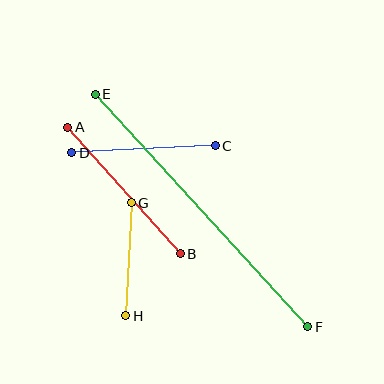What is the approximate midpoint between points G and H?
The midpoint is at approximately (128, 259) pixels.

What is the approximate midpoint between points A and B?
The midpoint is at approximately (124, 191) pixels.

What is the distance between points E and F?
The distance is approximately 315 pixels.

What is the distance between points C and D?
The distance is approximately 144 pixels.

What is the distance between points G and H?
The distance is approximately 113 pixels.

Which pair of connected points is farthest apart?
Points E and F are farthest apart.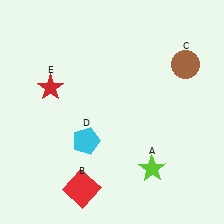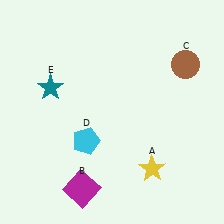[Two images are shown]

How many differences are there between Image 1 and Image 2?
There are 3 differences between the two images.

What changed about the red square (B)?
In Image 1, B is red. In Image 2, it changed to magenta.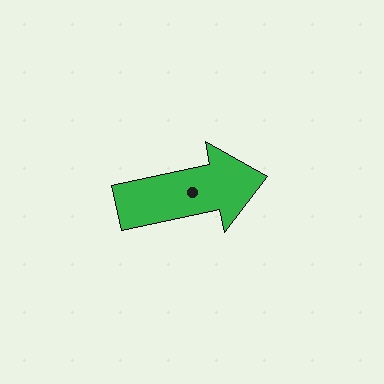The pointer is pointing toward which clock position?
Roughly 3 o'clock.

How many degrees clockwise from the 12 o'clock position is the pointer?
Approximately 78 degrees.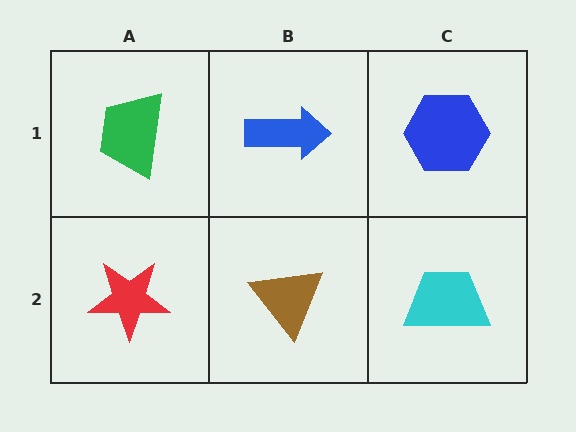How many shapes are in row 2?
3 shapes.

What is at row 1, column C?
A blue hexagon.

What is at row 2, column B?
A brown triangle.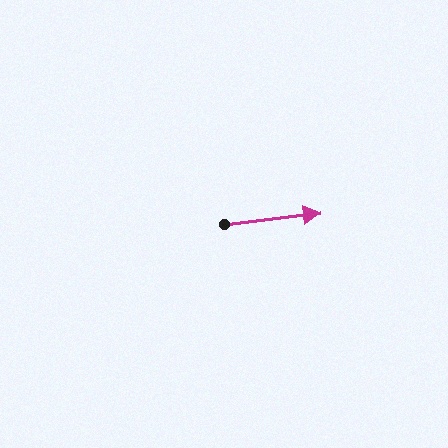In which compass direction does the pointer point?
East.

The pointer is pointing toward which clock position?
Roughly 3 o'clock.